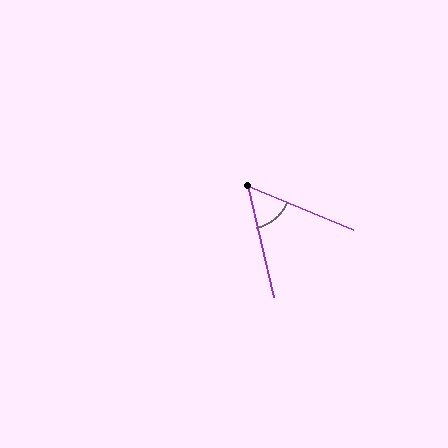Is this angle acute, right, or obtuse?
It is acute.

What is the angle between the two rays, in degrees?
Approximately 54 degrees.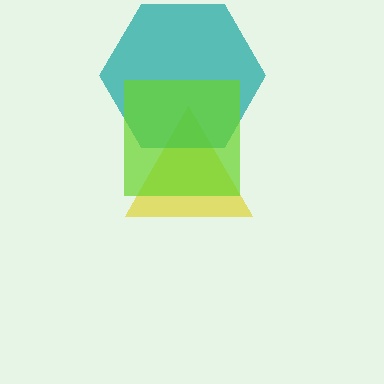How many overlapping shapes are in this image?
There are 3 overlapping shapes in the image.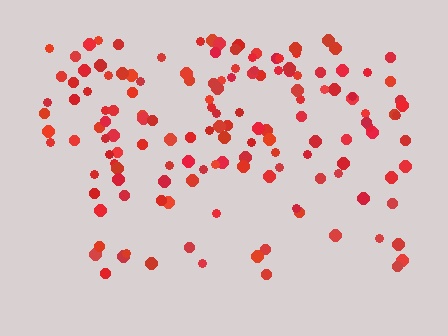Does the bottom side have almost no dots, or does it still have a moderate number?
Still a moderate number, just noticeably fewer than the top.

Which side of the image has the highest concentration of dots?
The top.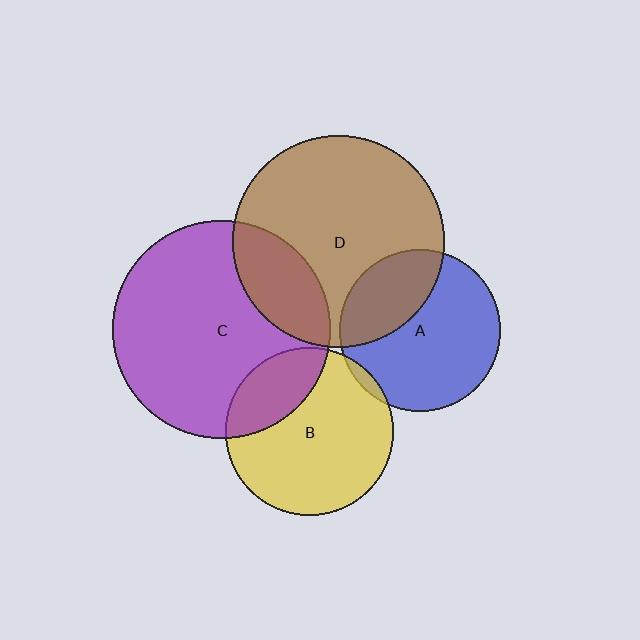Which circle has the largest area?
Circle C (purple).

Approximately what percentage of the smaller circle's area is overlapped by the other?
Approximately 25%.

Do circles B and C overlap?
Yes.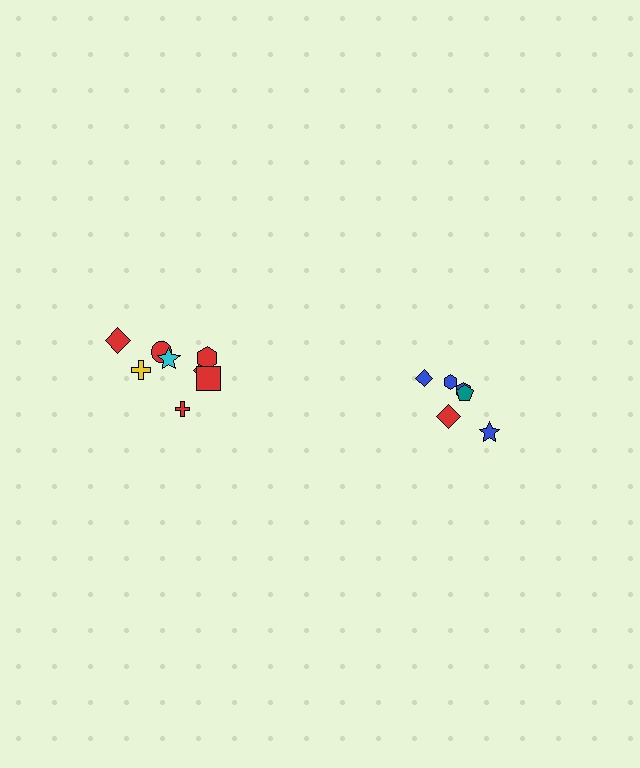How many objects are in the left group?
There are 8 objects.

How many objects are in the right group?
There are 6 objects.